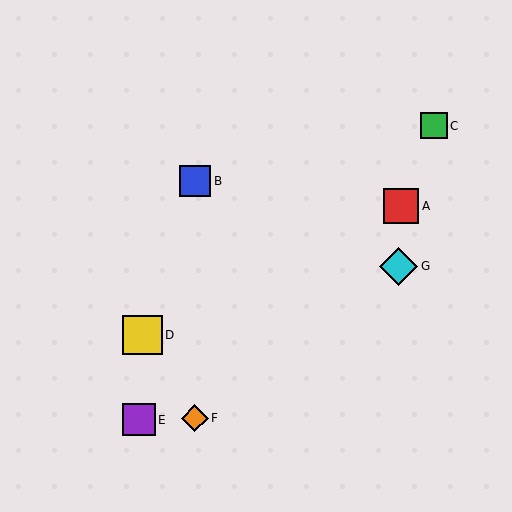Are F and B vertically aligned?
Yes, both are at x≈195.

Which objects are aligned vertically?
Objects B, F are aligned vertically.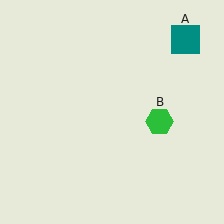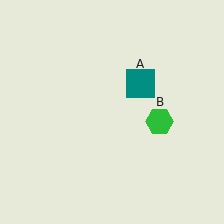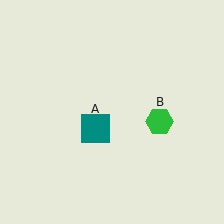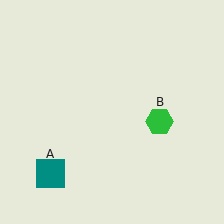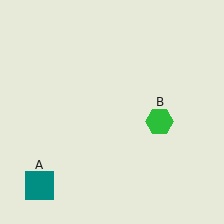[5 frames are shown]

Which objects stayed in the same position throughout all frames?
Green hexagon (object B) remained stationary.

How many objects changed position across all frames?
1 object changed position: teal square (object A).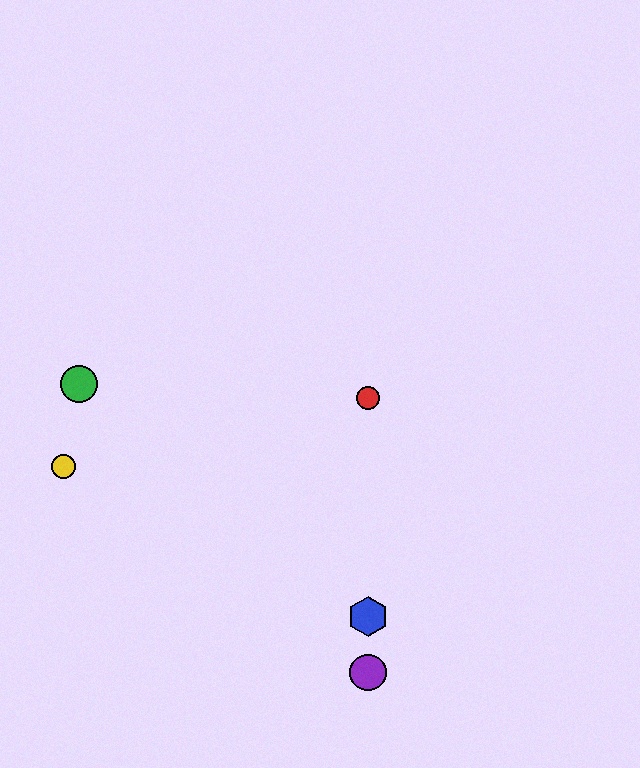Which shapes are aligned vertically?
The red circle, the blue hexagon, the purple circle are aligned vertically.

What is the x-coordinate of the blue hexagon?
The blue hexagon is at x≈368.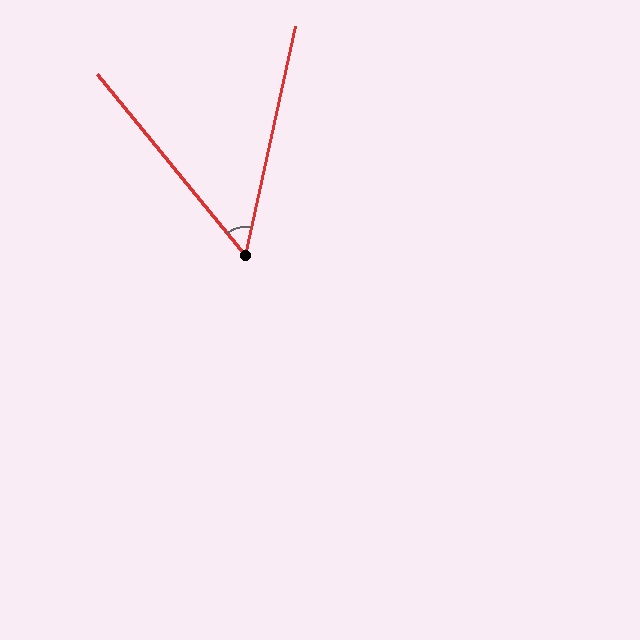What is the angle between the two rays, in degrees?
Approximately 52 degrees.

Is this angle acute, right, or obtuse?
It is acute.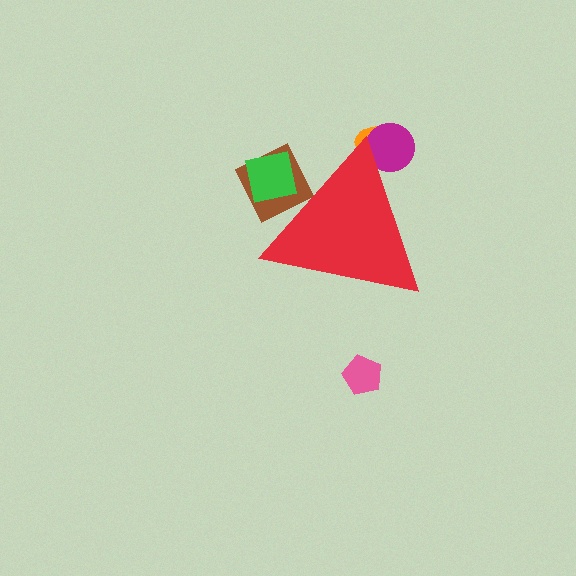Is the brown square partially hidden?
Yes, the brown square is partially hidden behind the red triangle.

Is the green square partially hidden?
Yes, the green square is partially hidden behind the red triangle.